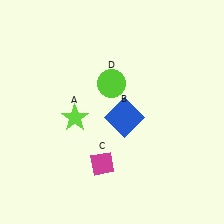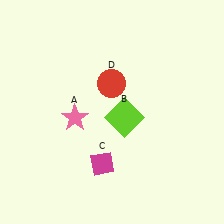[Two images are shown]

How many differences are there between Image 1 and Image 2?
There are 3 differences between the two images.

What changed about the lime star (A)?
In Image 1, A is lime. In Image 2, it changed to pink.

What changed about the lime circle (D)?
In Image 1, D is lime. In Image 2, it changed to red.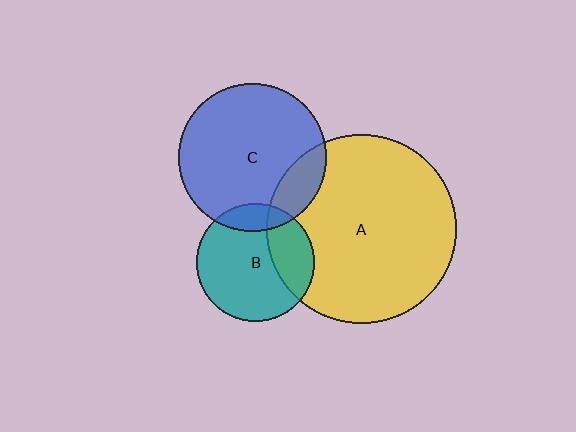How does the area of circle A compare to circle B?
Approximately 2.6 times.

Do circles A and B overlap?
Yes.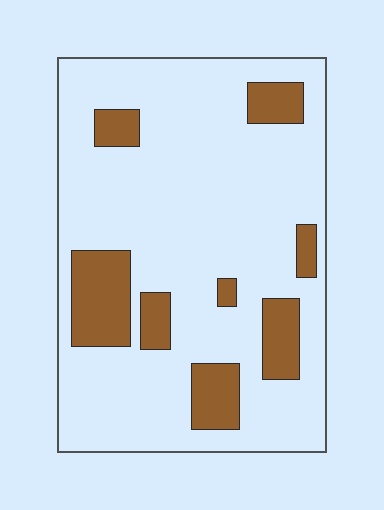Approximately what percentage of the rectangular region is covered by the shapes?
Approximately 20%.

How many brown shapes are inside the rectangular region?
8.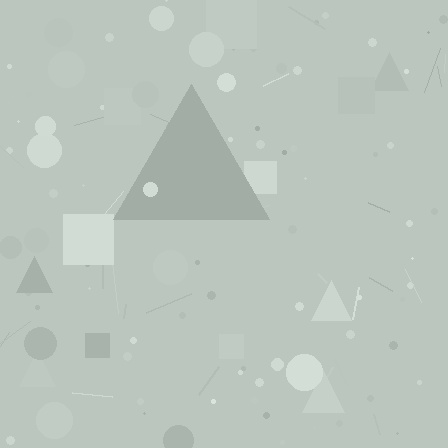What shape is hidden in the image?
A triangle is hidden in the image.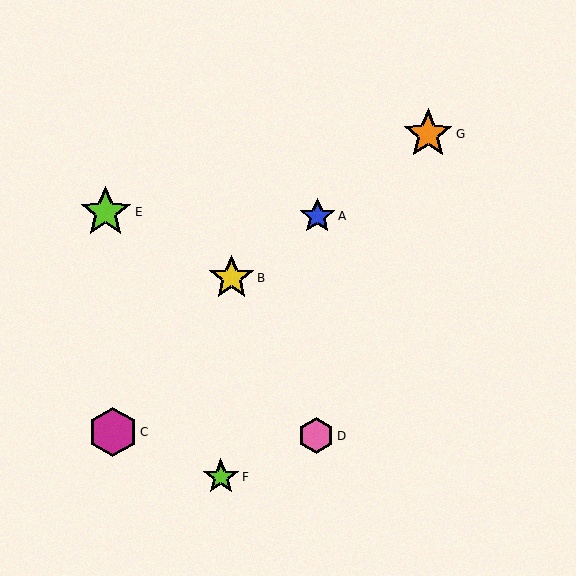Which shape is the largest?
The lime star (labeled E) is the largest.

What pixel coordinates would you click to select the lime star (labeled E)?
Click at (106, 212) to select the lime star E.